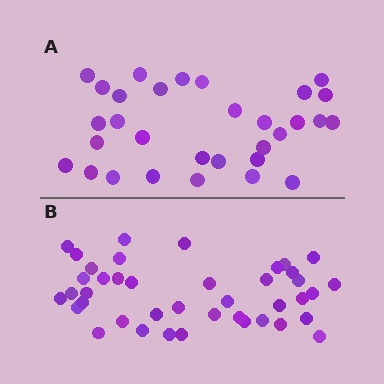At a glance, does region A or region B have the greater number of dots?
Region B (the bottom region) has more dots.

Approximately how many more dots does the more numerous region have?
Region B has roughly 10 or so more dots than region A.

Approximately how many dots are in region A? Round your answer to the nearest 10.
About 30 dots. (The exact count is 31, which rounds to 30.)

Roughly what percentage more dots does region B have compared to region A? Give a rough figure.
About 30% more.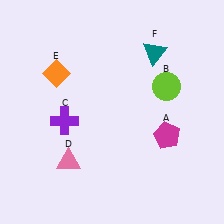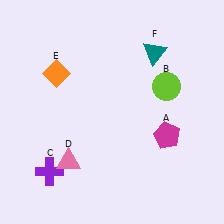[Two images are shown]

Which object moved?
The purple cross (C) moved down.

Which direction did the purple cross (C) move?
The purple cross (C) moved down.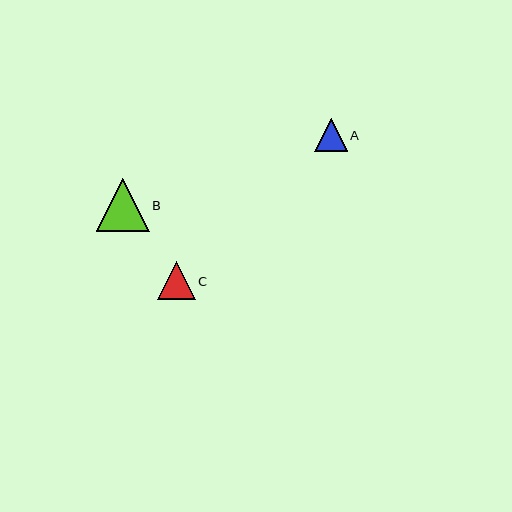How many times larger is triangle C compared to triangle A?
Triangle C is approximately 1.2 times the size of triangle A.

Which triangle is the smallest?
Triangle A is the smallest with a size of approximately 33 pixels.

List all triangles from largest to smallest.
From largest to smallest: B, C, A.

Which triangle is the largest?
Triangle B is the largest with a size of approximately 53 pixels.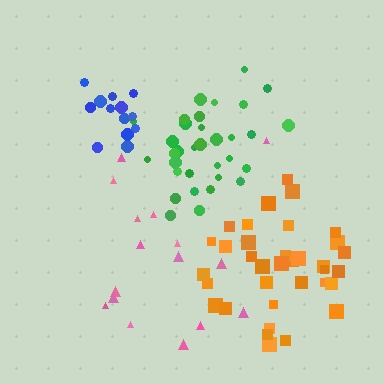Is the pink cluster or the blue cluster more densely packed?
Blue.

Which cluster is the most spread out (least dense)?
Pink.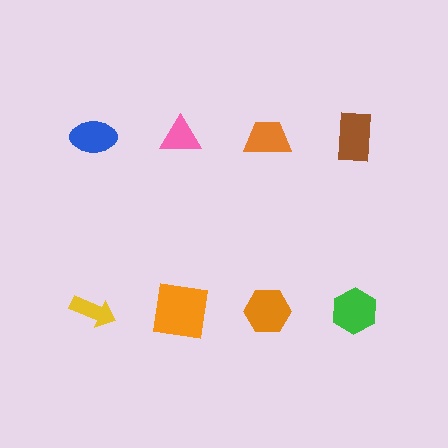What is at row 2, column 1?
A yellow arrow.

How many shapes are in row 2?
4 shapes.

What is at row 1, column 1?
A blue ellipse.